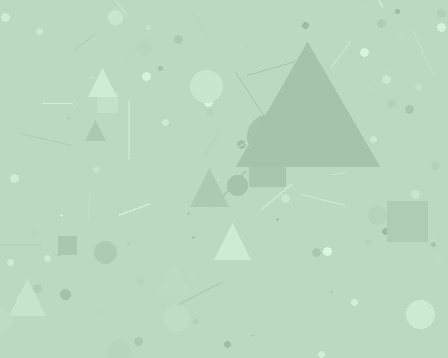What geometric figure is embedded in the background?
A triangle is embedded in the background.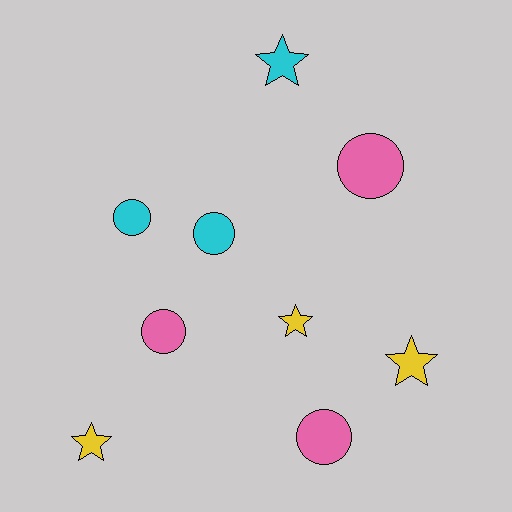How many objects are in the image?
There are 9 objects.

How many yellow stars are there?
There are 3 yellow stars.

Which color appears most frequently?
Pink, with 3 objects.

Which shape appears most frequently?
Circle, with 5 objects.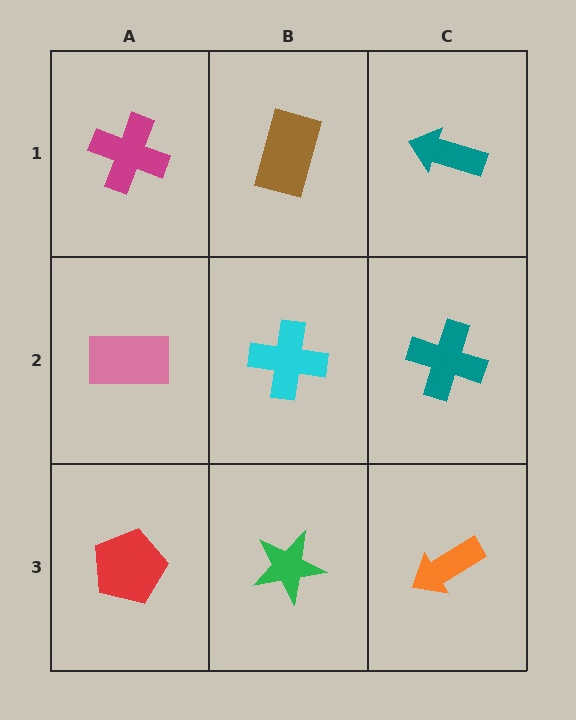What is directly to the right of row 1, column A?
A brown rectangle.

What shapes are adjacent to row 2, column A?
A magenta cross (row 1, column A), a red pentagon (row 3, column A), a cyan cross (row 2, column B).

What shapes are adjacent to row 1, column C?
A teal cross (row 2, column C), a brown rectangle (row 1, column B).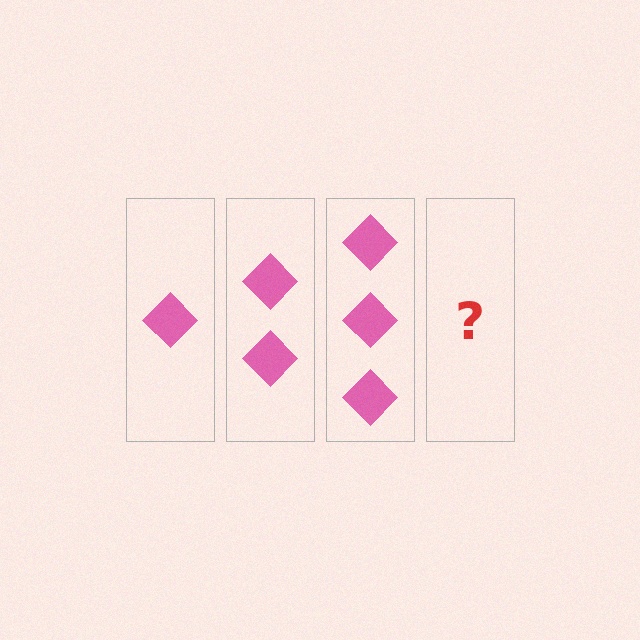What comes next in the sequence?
The next element should be 4 diamonds.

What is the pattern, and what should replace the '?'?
The pattern is that each step adds one more diamond. The '?' should be 4 diamonds.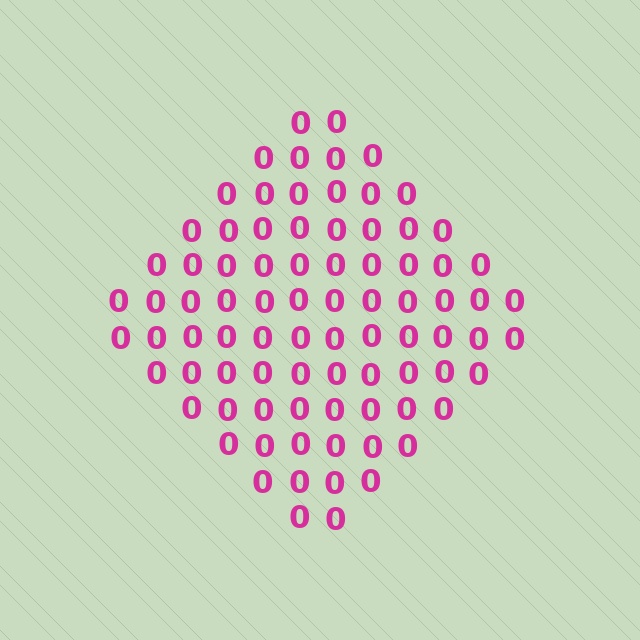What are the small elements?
The small elements are digit 0's.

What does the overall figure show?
The overall figure shows a diamond.